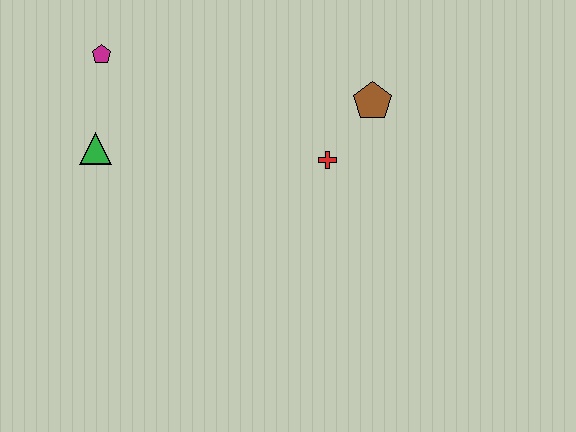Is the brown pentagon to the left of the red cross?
No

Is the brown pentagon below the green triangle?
No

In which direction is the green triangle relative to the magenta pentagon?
The green triangle is below the magenta pentagon.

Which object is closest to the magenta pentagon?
The green triangle is closest to the magenta pentagon.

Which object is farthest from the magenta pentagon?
The brown pentagon is farthest from the magenta pentagon.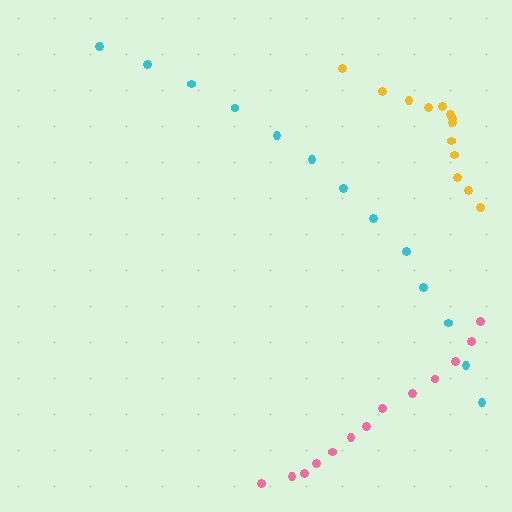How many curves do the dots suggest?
There are 3 distinct paths.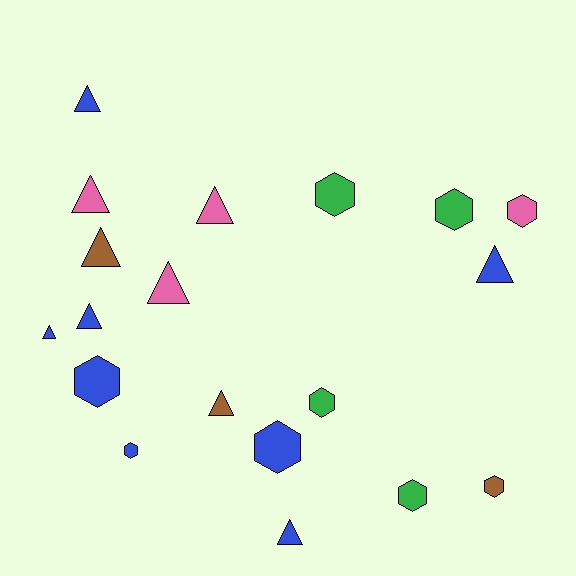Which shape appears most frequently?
Triangle, with 10 objects.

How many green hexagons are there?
There are 4 green hexagons.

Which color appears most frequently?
Blue, with 8 objects.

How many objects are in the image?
There are 19 objects.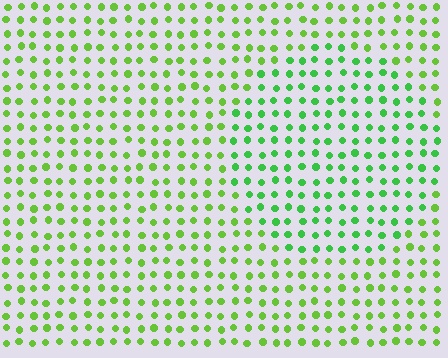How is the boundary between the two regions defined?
The boundary is defined purely by a slight shift in hue (about 25 degrees). Spacing, size, and orientation are identical on both sides.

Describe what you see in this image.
The image is filled with small lime elements in a uniform arrangement. A circle-shaped region is visible where the elements are tinted to a slightly different hue, forming a subtle color boundary.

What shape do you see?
I see a circle.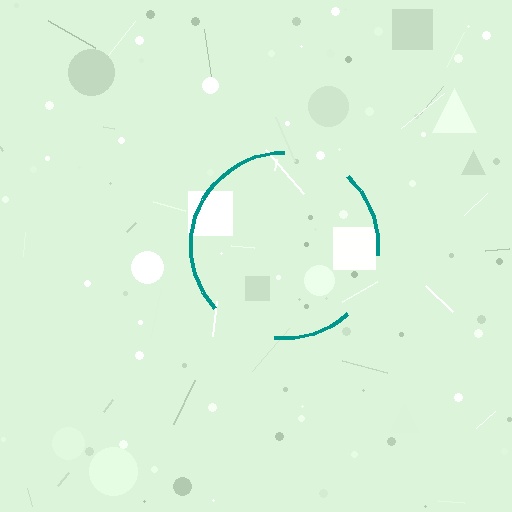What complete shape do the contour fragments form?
The contour fragments form a circle.